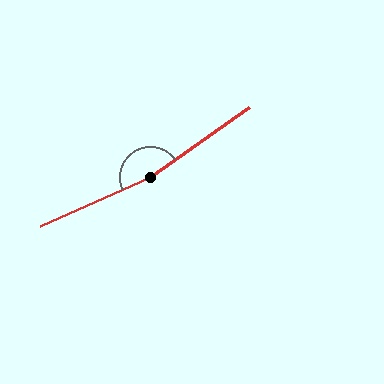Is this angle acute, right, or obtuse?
It is obtuse.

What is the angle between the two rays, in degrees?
Approximately 169 degrees.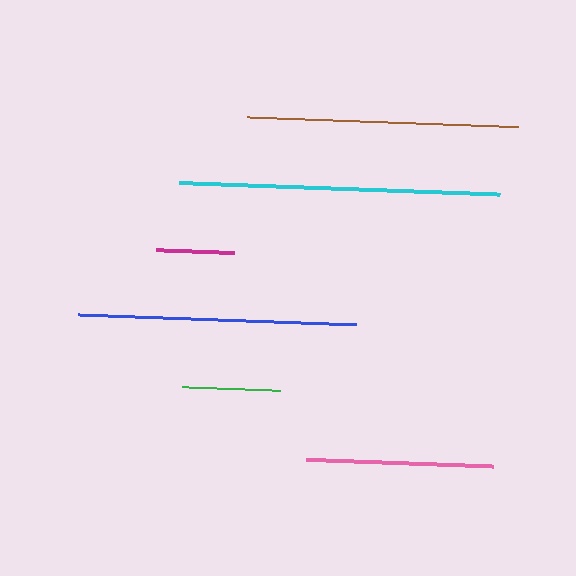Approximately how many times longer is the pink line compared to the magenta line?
The pink line is approximately 2.4 times the length of the magenta line.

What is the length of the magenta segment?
The magenta segment is approximately 79 pixels long.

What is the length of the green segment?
The green segment is approximately 98 pixels long.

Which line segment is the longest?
The cyan line is the longest at approximately 321 pixels.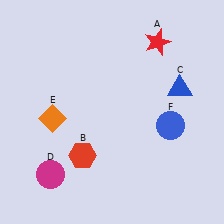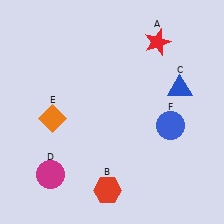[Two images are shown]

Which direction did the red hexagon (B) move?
The red hexagon (B) moved down.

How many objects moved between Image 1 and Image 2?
1 object moved between the two images.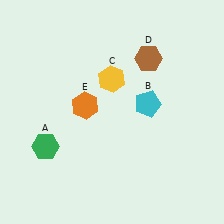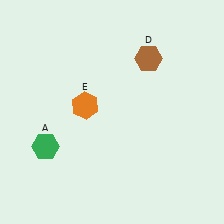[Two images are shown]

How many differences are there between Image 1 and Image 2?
There are 2 differences between the two images.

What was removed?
The cyan pentagon (B), the yellow hexagon (C) were removed in Image 2.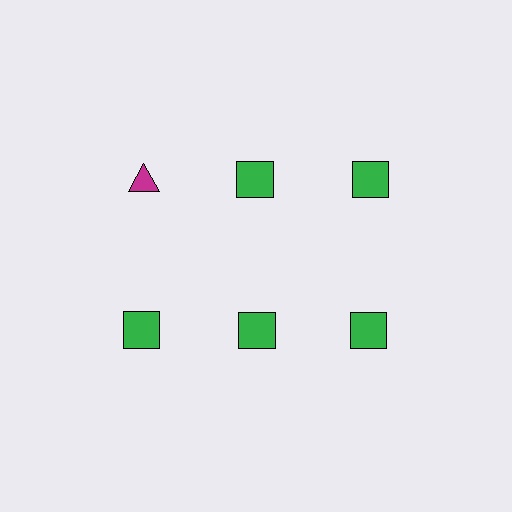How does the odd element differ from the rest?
It differs in both color (magenta instead of green) and shape (triangle instead of square).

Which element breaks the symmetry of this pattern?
The magenta triangle in the top row, leftmost column breaks the symmetry. All other shapes are green squares.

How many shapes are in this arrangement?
There are 6 shapes arranged in a grid pattern.